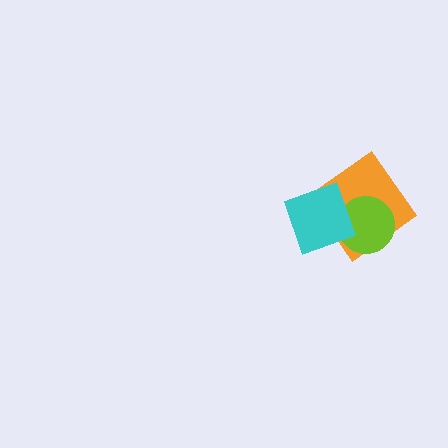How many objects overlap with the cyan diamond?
2 objects overlap with the cyan diamond.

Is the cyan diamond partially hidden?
No, no other shape covers it.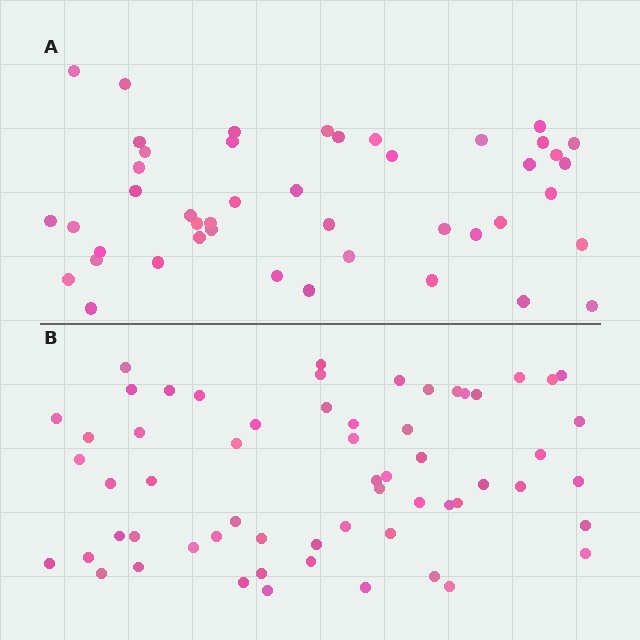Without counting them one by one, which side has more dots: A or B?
Region B (the bottom region) has more dots.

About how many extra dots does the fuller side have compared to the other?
Region B has approximately 15 more dots than region A.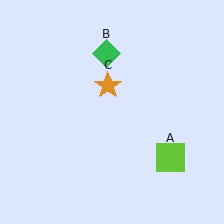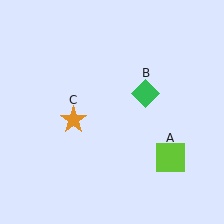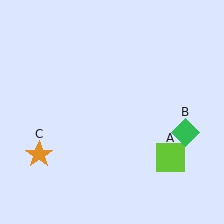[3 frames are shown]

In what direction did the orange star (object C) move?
The orange star (object C) moved down and to the left.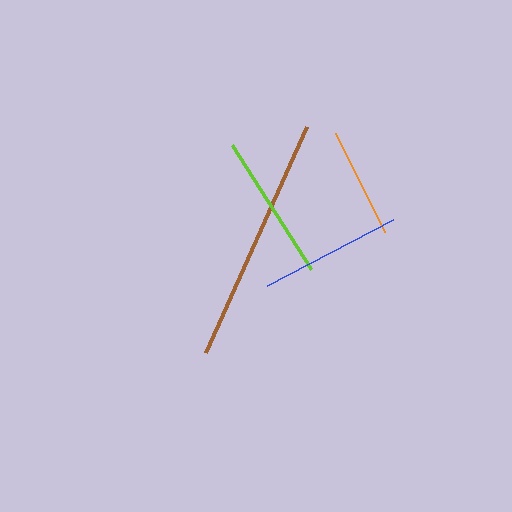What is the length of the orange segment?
The orange segment is approximately 110 pixels long.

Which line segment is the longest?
The brown line is the longest at approximately 247 pixels.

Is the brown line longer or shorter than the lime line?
The brown line is longer than the lime line.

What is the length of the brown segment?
The brown segment is approximately 247 pixels long.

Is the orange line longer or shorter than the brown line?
The brown line is longer than the orange line.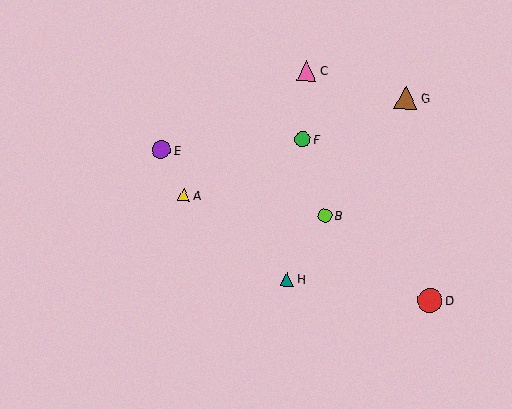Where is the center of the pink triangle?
The center of the pink triangle is at (307, 71).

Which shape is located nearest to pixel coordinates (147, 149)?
The purple circle (labeled E) at (162, 150) is nearest to that location.